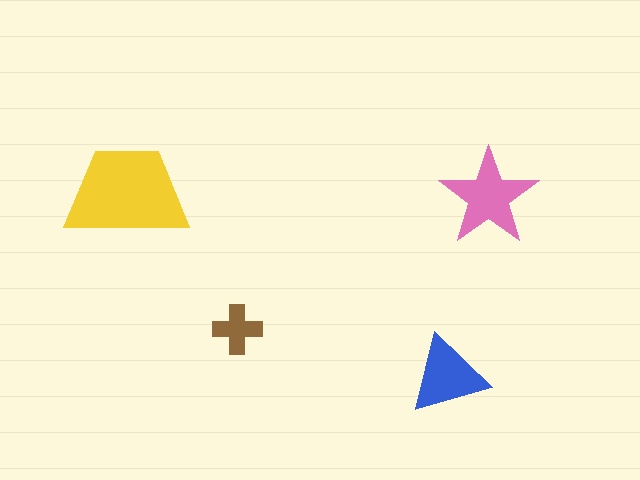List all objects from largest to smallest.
The yellow trapezoid, the pink star, the blue triangle, the brown cross.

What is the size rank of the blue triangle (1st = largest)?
3rd.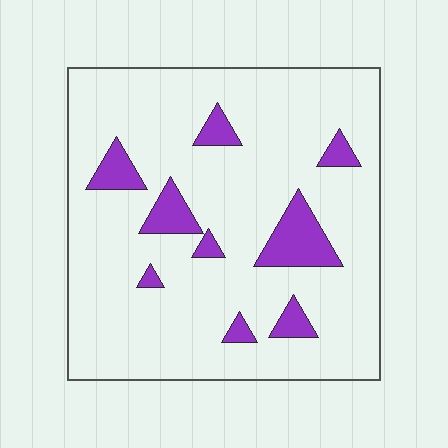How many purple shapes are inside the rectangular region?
9.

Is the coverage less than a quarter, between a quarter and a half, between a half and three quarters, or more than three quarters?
Less than a quarter.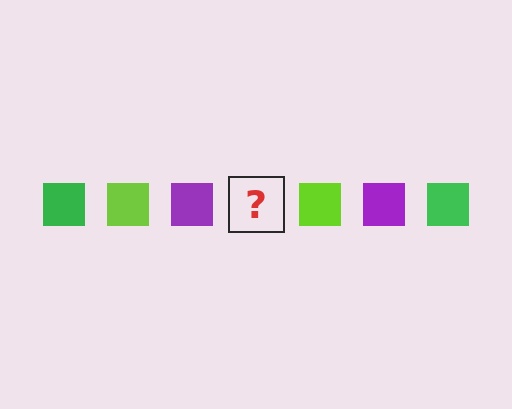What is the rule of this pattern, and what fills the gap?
The rule is that the pattern cycles through green, lime, purple squares. The gap should be filled with a green square.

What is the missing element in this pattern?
The missing element is a green square.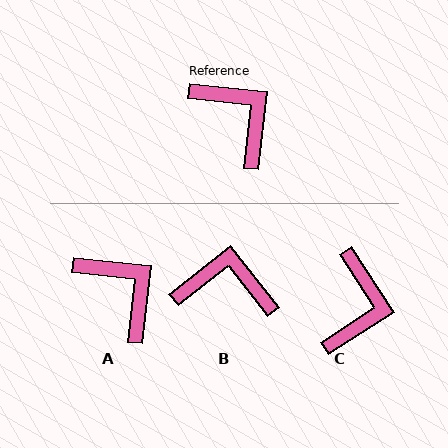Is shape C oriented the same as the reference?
No, it is off by about 51 degrees.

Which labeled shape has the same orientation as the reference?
A.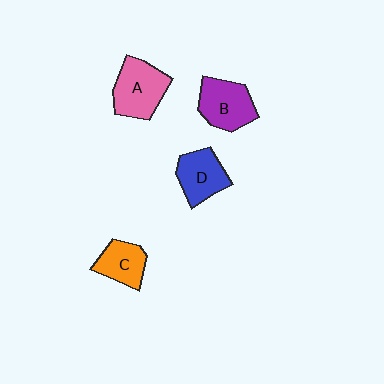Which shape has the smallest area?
Shape C (orange).